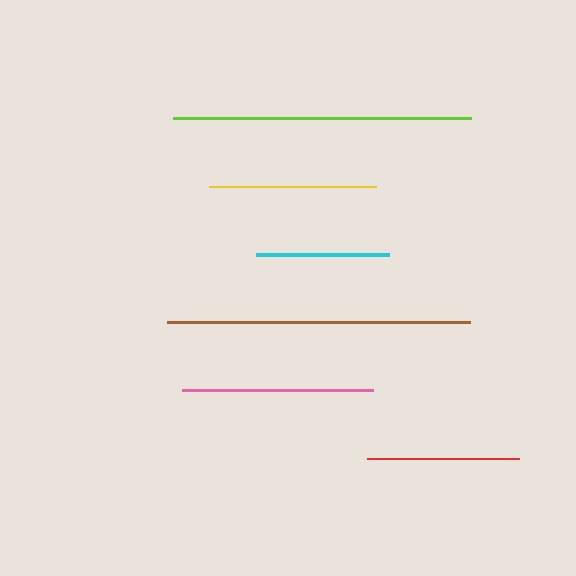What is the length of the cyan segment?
The cyan segment is approximately 133 pixels long.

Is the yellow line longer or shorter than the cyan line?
The yellow line is longer than the cyan line.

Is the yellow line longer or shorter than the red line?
The yellow line is longer than the red line.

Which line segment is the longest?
The brown line is the longest at approximately 303 pixels.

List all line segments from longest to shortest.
From longest to shortest: brown, lime, pink, yellow, red, cyan.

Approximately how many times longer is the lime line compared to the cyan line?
The lime line is approximately 2.3 times the length of the cyan line.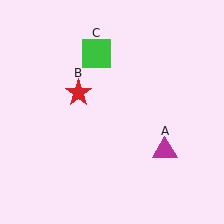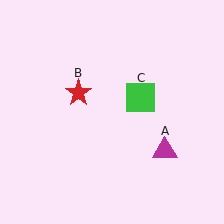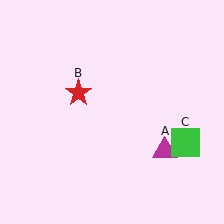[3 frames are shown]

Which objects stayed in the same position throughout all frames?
Magenta triangle (object A) and red star (object B) remained stationary.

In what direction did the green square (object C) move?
The green square (object C) moved down and to the right.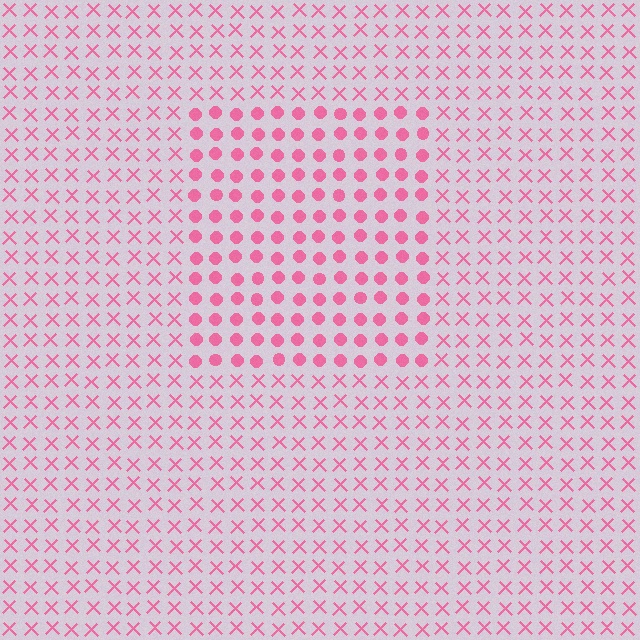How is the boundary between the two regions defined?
The boundary is defined by a change in element shape: circles inside vs. X marks outside. All elements share the same color and spacing.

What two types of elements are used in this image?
The image uses circles inside the rectangle region and X marks outside it.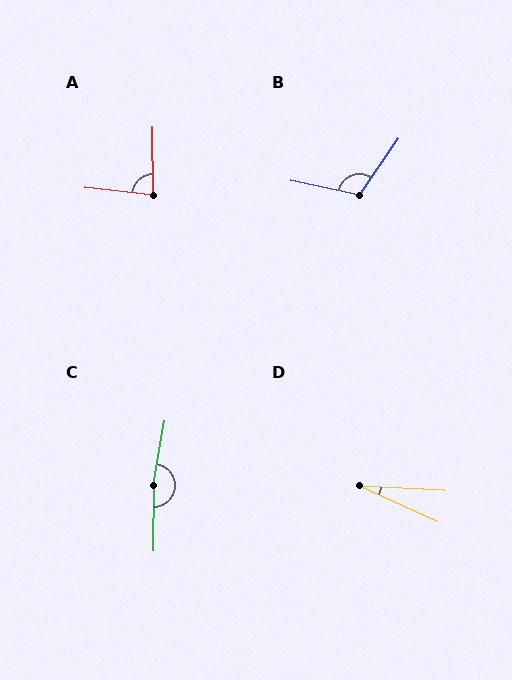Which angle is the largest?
C, at approximately 170 degrees.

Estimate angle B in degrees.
Approximately 113 degrees.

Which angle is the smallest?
D, at approximately 21 degrees.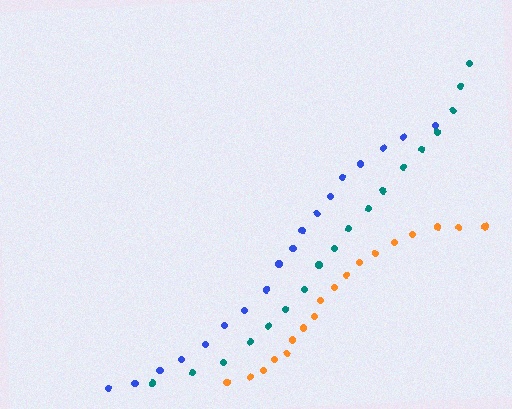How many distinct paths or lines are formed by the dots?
There are 3 distinct paths.